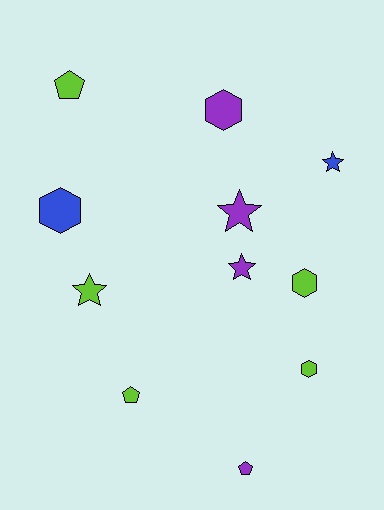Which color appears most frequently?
Lime, with 5 objects.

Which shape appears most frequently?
Hexagon, with 4 objects.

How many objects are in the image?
There are 11 objects.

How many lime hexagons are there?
There are 2 lime hexagons.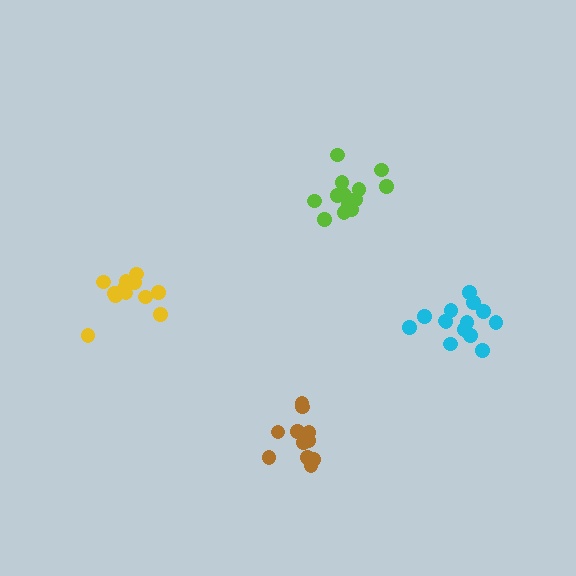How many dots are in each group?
Group 1: 12 dots, Group 2: 14 dots, Group 3: 14 dots, Group 4: 11 dots (51 total).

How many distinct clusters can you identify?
There are 4 distinct clusters.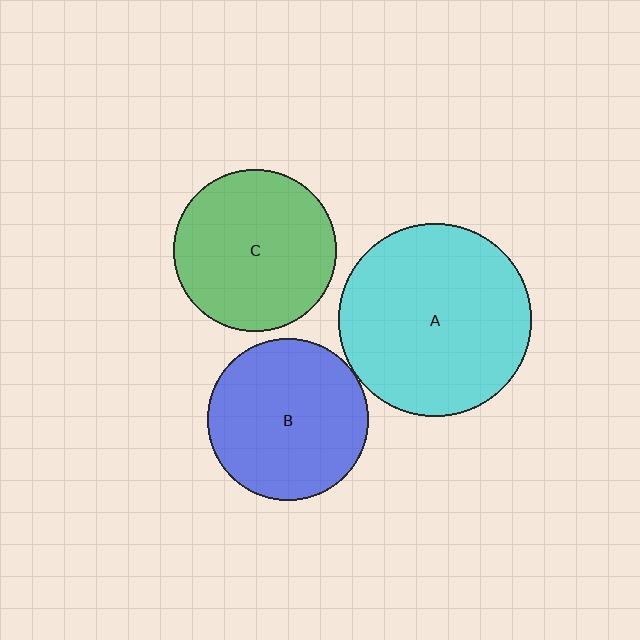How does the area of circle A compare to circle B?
Approximately 1.4 times.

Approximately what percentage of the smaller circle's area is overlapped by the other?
Approximately 5%.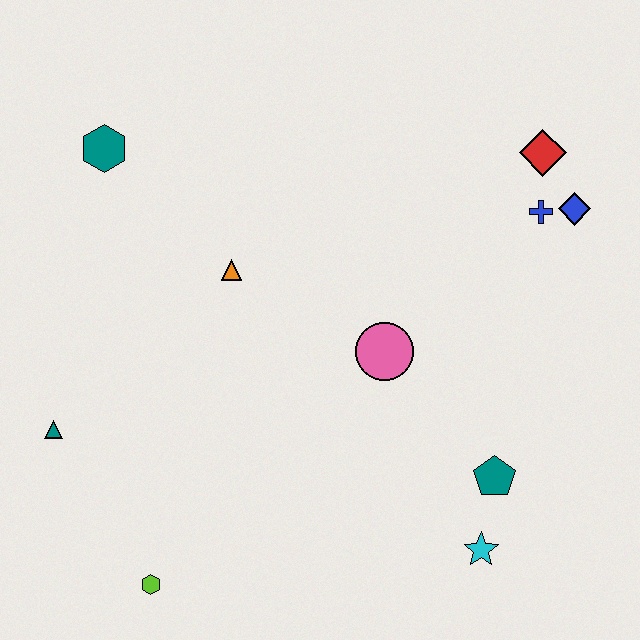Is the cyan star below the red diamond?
Yes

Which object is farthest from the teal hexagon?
The cyan star is farthest from the teal hexagon.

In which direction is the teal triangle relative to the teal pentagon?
The teal triangle is to the left of the teal pentagon.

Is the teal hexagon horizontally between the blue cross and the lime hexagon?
No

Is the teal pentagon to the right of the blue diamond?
No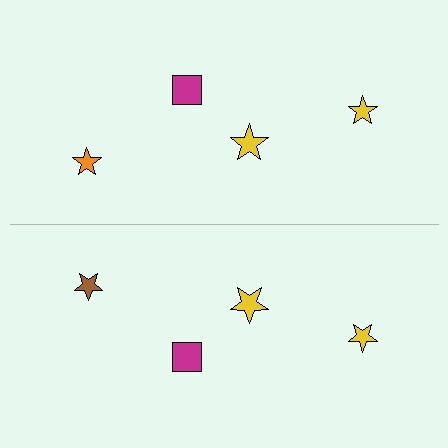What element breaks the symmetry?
The brown star on the bottom side breaks the symmetry — its mirror counterpart is orange.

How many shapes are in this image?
There are 8 shapes in this image.